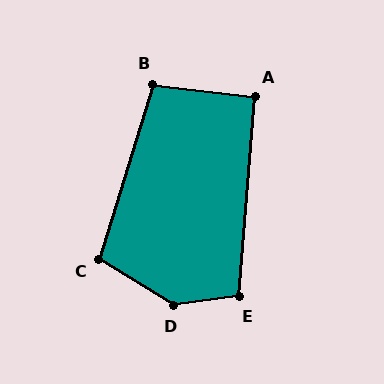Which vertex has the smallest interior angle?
A, at approximately 92 degrees.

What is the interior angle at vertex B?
Approximately 100 degrees (obtuse).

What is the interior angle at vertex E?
Approximately 102 degrees (obtuse).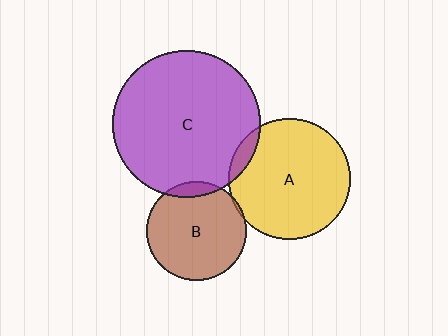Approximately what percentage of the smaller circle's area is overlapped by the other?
Approximately 10%.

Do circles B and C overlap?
Yes.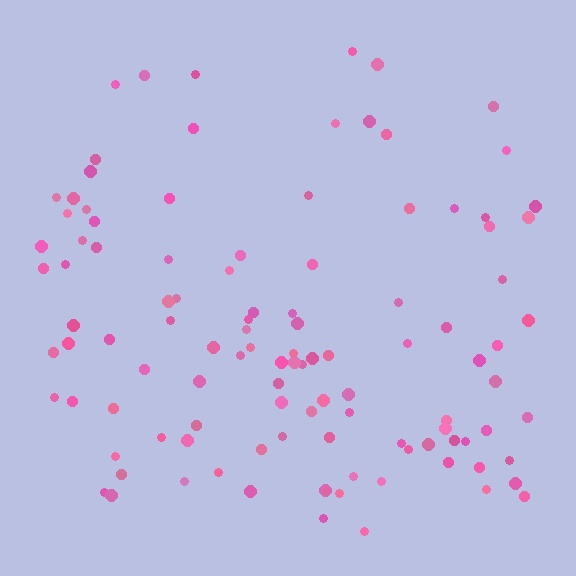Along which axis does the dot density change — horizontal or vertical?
Vertical.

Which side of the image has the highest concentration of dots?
The bottom.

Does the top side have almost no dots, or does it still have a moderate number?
Still a moderate number, just noticeably fewer than the bottom.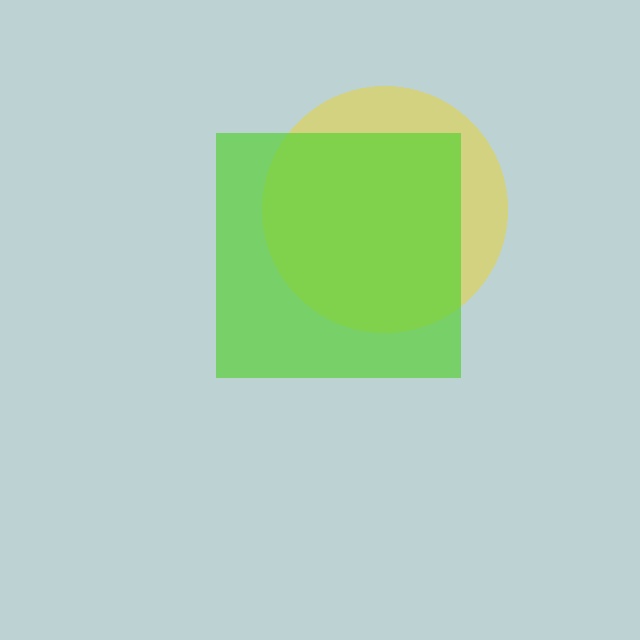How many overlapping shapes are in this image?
There are 2 overlapping shapes in the image.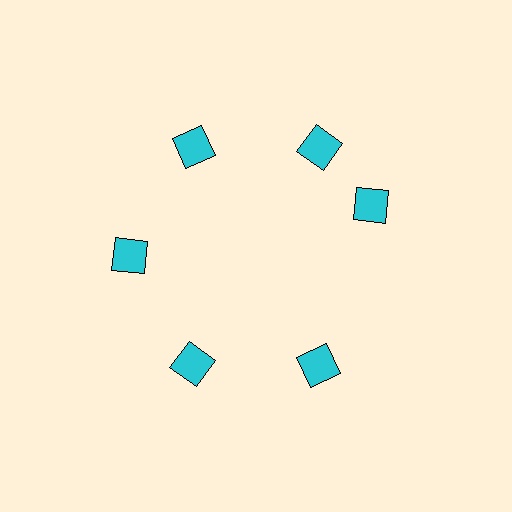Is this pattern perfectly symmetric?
No. The 6 cyan squares are arranged in a ring, but one element near the 3 o'clock position is rotated out of alignment along the ring, breaking the 6-fold rotational symmetry.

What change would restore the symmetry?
The symmetry would be restored by rotating it back into even spacing with its neighbors so that all 6 squares sit at equal angles and equal distance from the center.